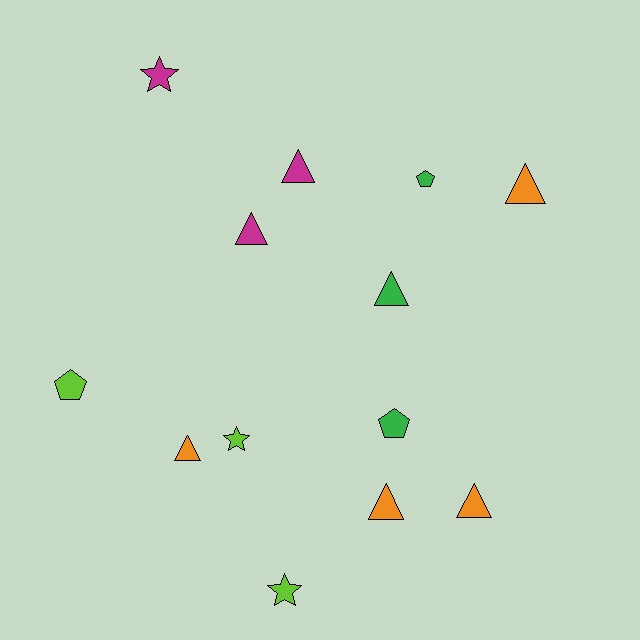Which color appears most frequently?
Orange, with 4 objects.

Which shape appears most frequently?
Triangle, with 7 objects.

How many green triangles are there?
There is 1 green triangle.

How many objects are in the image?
There are 13 objects.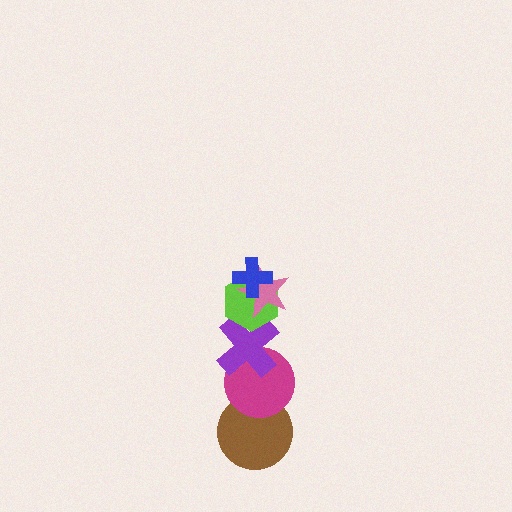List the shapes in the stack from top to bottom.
From top to bottom: the blue cross, the pink star, the lime hexagon, the purple cross, the magenta circle, the brown circle.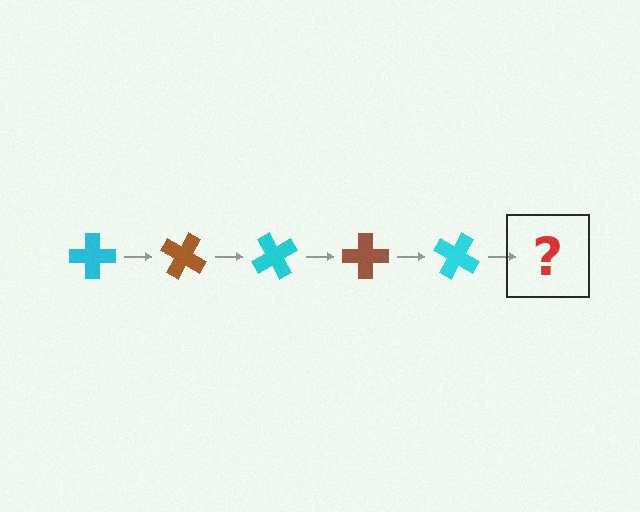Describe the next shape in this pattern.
It should be a brown cross, rotated 150 degrees from the start.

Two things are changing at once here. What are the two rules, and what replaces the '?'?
The two rules are that it rotates 30 degrees each step and the color cycles through cyan and brown. The '?' should be a brown cross, rotated 150 degrees from the start.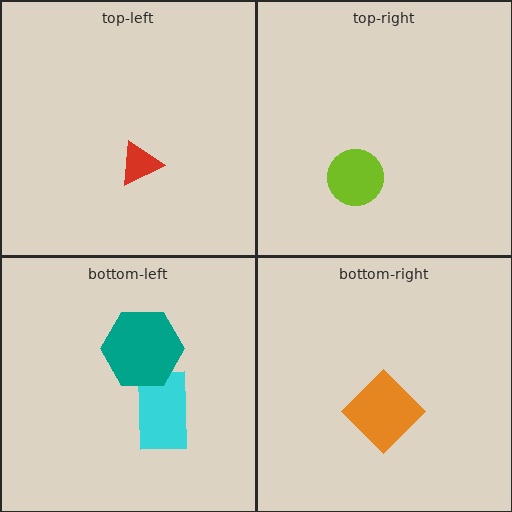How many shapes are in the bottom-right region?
1.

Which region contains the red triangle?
The top-left region.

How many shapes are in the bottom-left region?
2.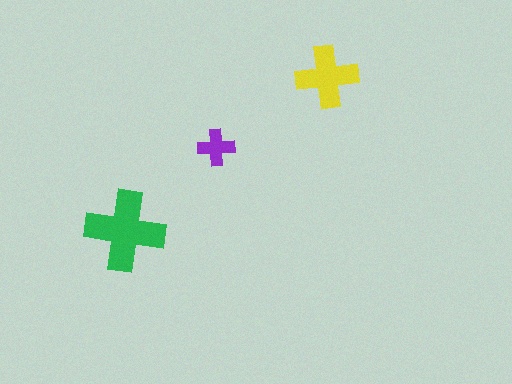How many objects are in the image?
There are 3 objects in the image.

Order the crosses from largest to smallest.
the green one, the yellow one, the purple one.